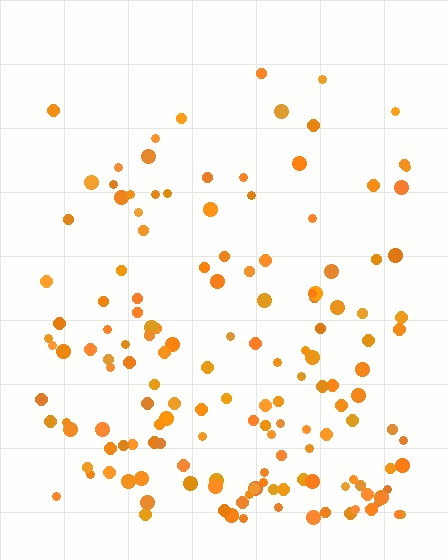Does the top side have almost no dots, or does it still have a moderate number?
Still a moderate number, just noticeably fewer than the bottom.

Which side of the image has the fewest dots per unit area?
The top.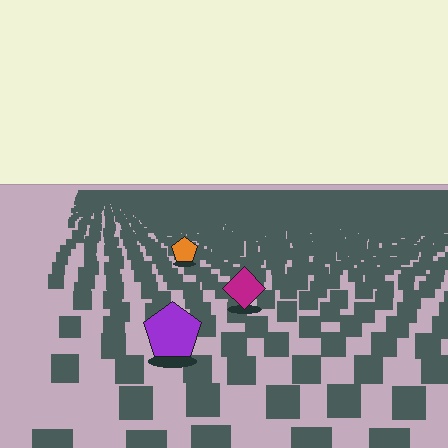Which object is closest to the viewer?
The purple pentagon is closest. The texture marks near it are larger and more spread out.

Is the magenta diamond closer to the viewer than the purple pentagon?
No. The purple pentagon is closer — you can tell from the texture gradient: the ground texture is coarser near it.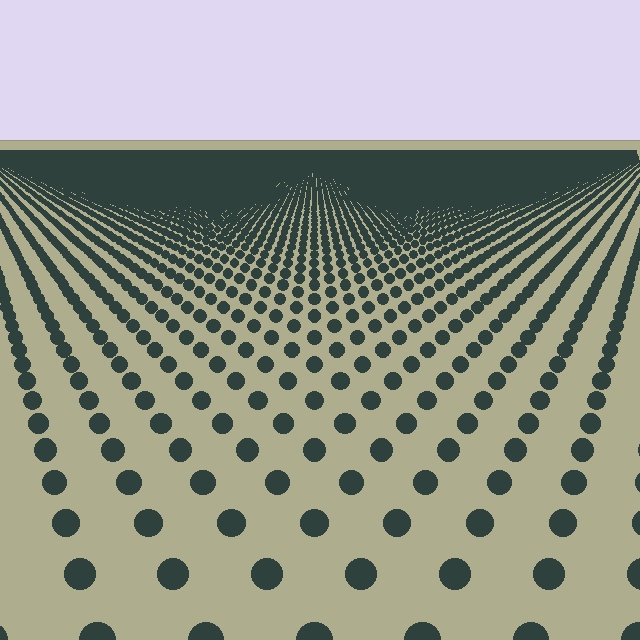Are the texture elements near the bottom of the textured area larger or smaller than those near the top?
Larger. Near the bottom, elements are closer to the viewer and appear at a bigger on-screen size.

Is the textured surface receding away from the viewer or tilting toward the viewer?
The surface is receding away from the viewer. Texture elements get smaller and denser toward the top.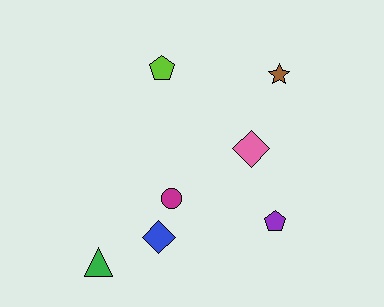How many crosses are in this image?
There are no crosses.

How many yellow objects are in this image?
There are no yellow objects.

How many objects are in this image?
There are 7 objects.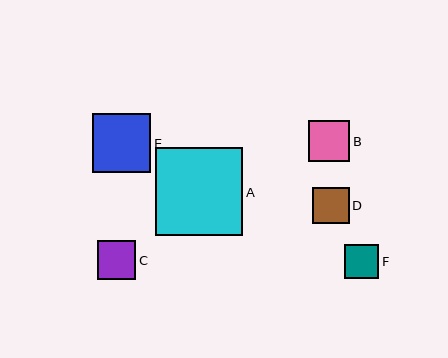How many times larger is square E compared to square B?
Square E is approximately 1.4 times the size of square B.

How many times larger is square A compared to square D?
Square A is approximately 2.4 times the size of square D.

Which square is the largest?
Square A is the largest with a size of approximately 87 pixels.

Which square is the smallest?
Square F is the smallest with a size of approximately 34 pixels.